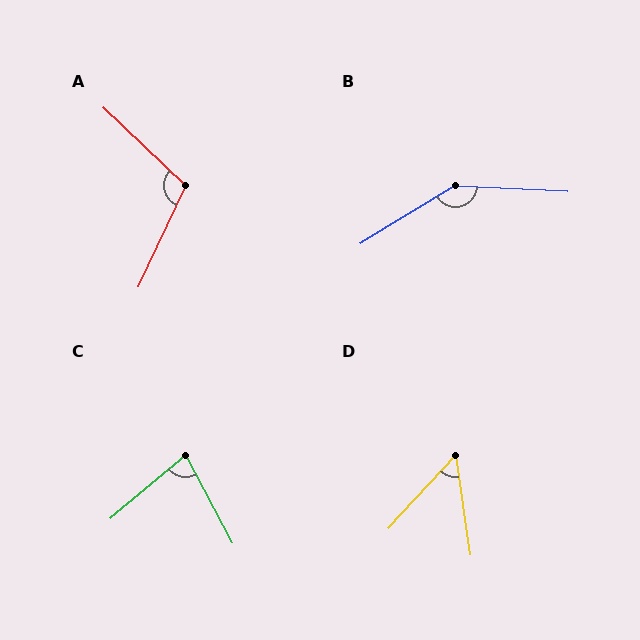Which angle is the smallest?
D, at approximately 51 degrees.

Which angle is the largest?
B, at approximately 146 degrees.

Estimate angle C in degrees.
Approximately 78 degrees.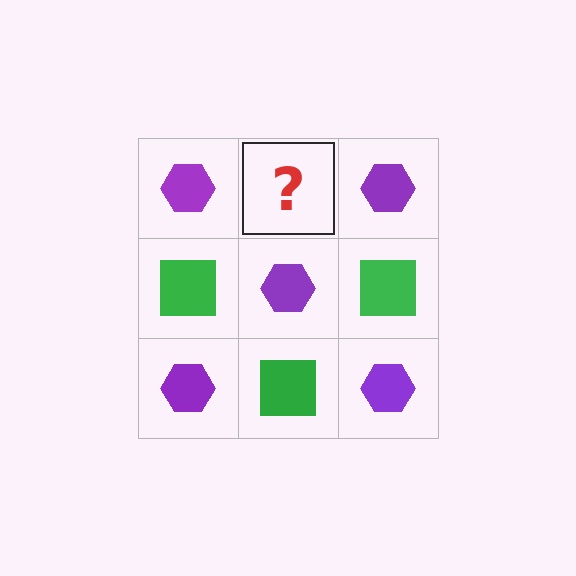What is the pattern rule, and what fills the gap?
The rule is that it alternates purple hexagon and green square in a checkerboard pattern. The gap should be filled with a green square.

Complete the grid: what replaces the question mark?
The question mark should be replaced with a green square.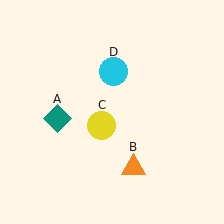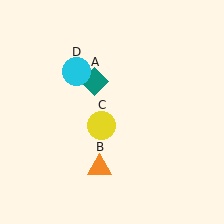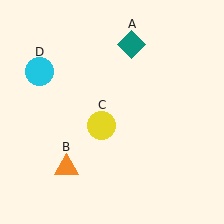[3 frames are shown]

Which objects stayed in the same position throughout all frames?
Yellow circle (object C) remained stationary.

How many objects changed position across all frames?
3 objects changed position: teal diamond (object A), orange triangle (object B), cyan circle (object D).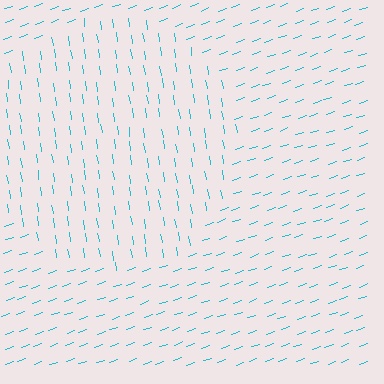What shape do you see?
I see a circle.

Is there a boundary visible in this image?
Yes, there is a texture boundary formed by a change in line orientation.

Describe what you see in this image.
The image is filled with small cyan line segments. A circle region in the image has lines oriented differently from the surrounding lines, creating a visible texture boundary.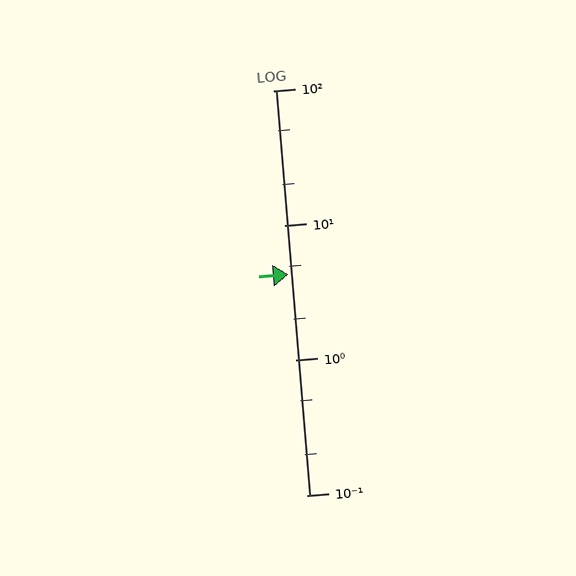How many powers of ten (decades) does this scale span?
The scale spans 3 decades, from 0.1 to 100.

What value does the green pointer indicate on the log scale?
The pointer indicates approximately 4.3.